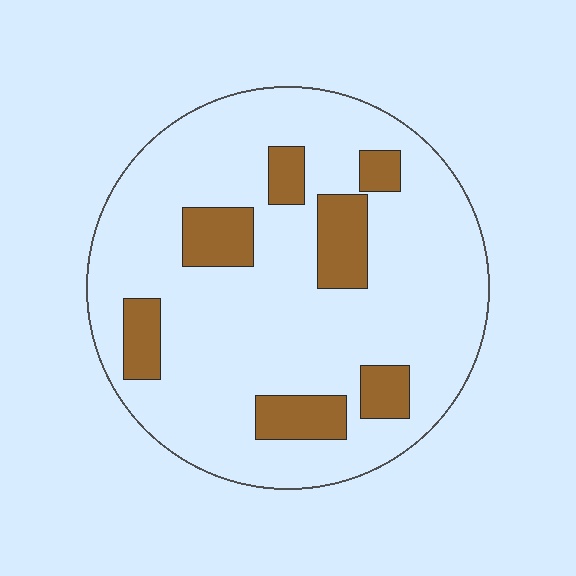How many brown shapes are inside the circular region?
7.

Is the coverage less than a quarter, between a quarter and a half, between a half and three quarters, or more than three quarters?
Less than a quarter.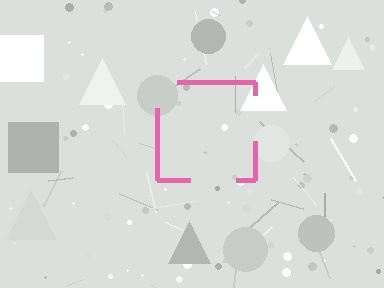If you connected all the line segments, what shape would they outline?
They would outline a square.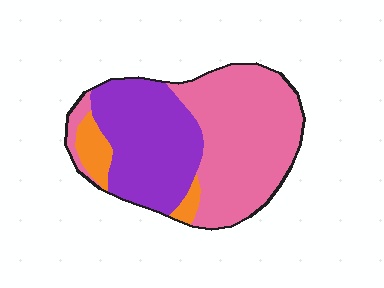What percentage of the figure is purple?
Purple covers around 40% of the figure.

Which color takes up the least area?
Orange, at roughly 10%.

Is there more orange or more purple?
Purple.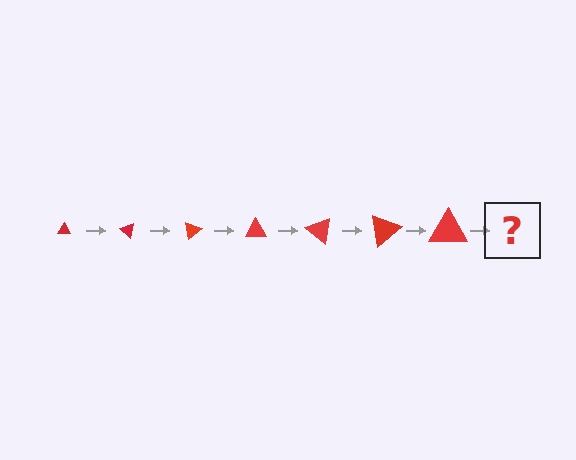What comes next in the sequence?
The next element should be a triangle, larger than the previous one and rotated 280 degrees from the start.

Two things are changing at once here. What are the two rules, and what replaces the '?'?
The two rules are that the triangle grows larger each step and it rotates 40 degrees each step. The '?' should be a triangle, larger than the previous one and rotated 280 degrees from the start.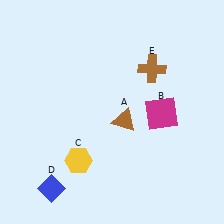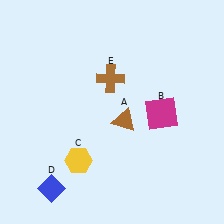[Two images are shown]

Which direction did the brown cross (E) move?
The brown cross (E) moved left.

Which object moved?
The brown cross (E) moved left.